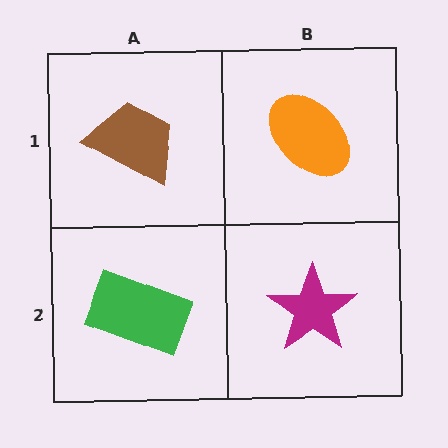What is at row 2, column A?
A green rectangle.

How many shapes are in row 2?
2 shapes.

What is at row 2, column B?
A magenta star.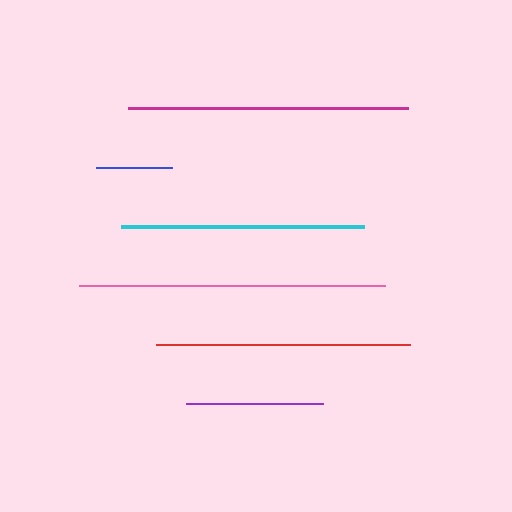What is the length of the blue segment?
The blue segment is approximately 76 pixels long.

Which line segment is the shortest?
The blue line is the shortest at approximately 76 pixels.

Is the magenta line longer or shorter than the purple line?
The magenta line is longer than the purple line.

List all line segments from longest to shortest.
From longest to shortest: pink, magenta, red, cyan, purple, blue.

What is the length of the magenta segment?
The magenta segment is approximately 280 pixels long.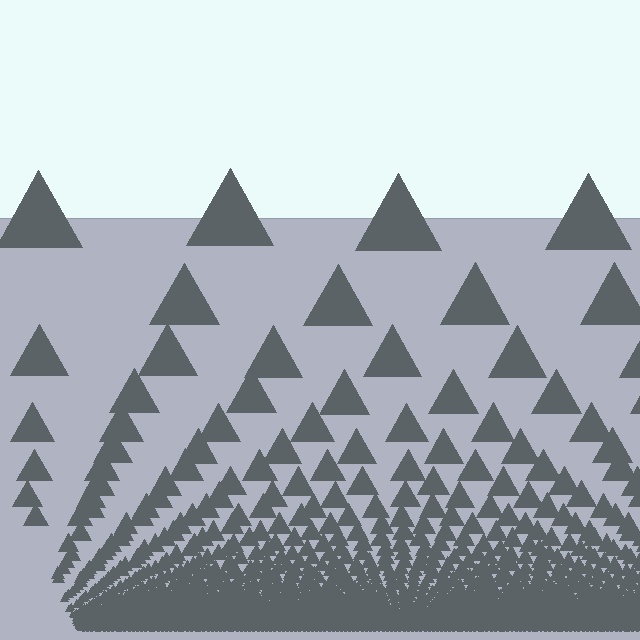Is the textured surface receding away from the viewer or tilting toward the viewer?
The surface appears to tilt toward the viewer. Texture elements get larger and sparser toward the top.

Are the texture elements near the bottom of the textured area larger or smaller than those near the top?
Smaller. The gradient is inverted — elements near the bottom are smaller and denser.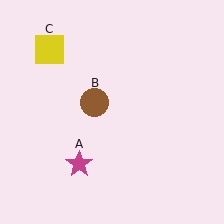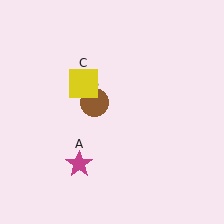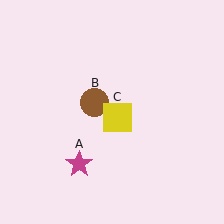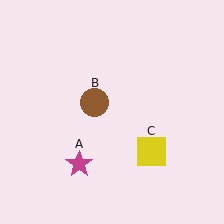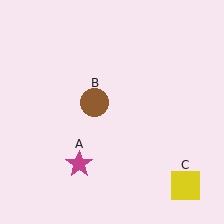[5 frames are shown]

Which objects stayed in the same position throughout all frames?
Magenta star (object A) and brown circle (object B) remained stationary.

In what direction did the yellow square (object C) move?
The yellow square (object C) moved down and to the right.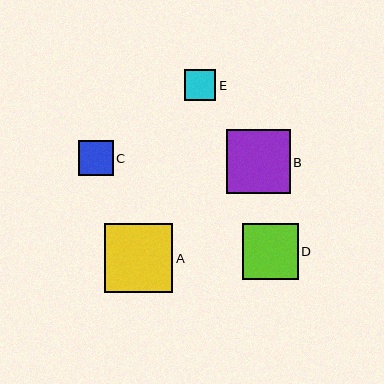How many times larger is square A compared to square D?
Square A is approximately 1.2 times the size of square D.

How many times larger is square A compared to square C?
Square A is approximately 2.0 times the size of square C.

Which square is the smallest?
Square E is the smallest with a size of approximately 32 pixels.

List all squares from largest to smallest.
From largest to smallest: A, B, D, C, E.